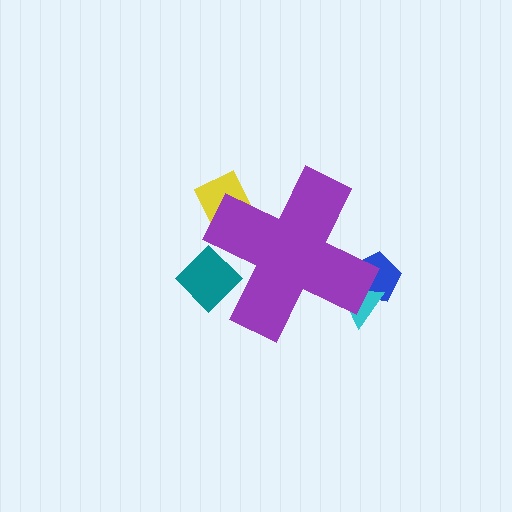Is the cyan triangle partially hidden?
Yes, the cyan triangle is partially hidden behind the purple cross.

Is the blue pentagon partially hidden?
Yes, the blue pentagon is partially hidden behind the purple cross.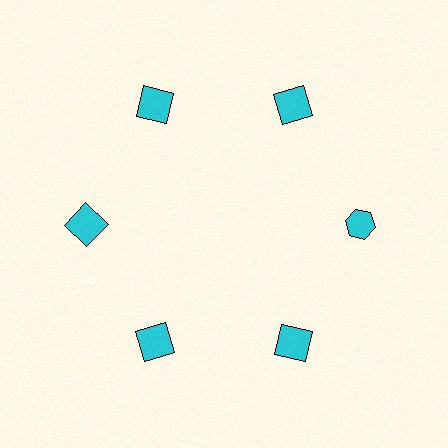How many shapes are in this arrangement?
There are 6 shapes arranged in a ring pattern.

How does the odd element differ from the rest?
It has a different shape: hexagon instead of square.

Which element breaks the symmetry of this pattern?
The cyan hexagon at roughly the 3 o'clock position breaks the symmetry. All other shapes are cyan squares.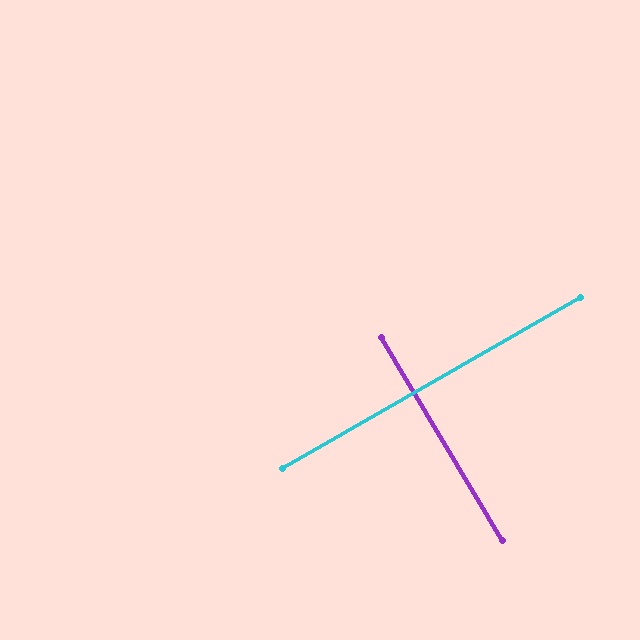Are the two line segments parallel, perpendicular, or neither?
Perpendicular — they meet at approximately 89°.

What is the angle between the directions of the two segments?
Approximately 89 degrees.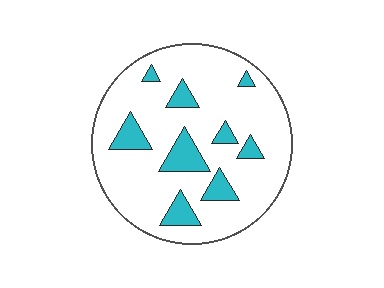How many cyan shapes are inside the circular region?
9.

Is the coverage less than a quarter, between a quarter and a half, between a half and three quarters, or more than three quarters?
Less than a quarter.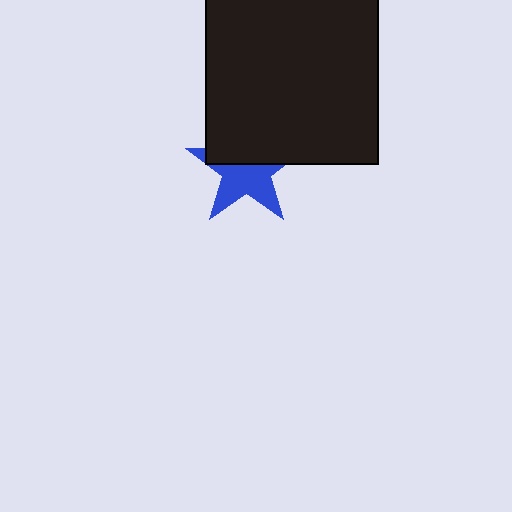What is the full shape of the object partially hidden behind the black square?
The partially hidden object is a blue star.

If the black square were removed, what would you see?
You would see the complete blue star.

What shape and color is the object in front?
The object in front is a black square.